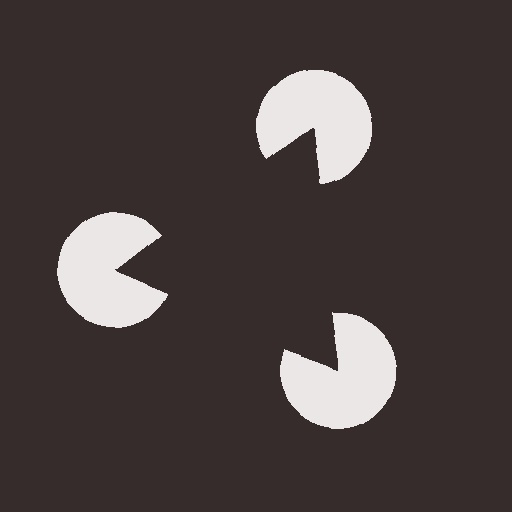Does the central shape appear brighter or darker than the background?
It typically appears slightly darker than the background, even though no actual brightness change is drawn.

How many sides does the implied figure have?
3 sides.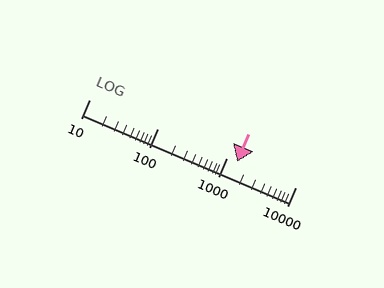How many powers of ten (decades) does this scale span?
The scale spans 3 decades, from 10 to 10000.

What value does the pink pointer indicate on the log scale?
The pointer indicates approximately 1400.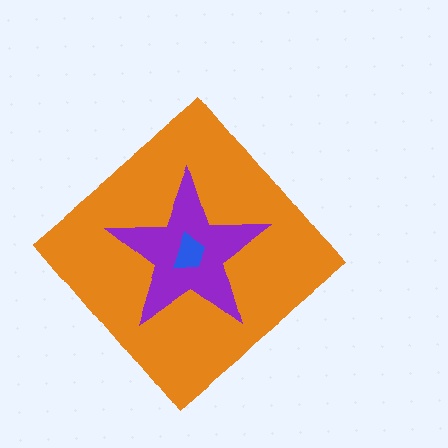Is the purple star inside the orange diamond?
Yes.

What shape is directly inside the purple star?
The blue trapezoid.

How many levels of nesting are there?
3.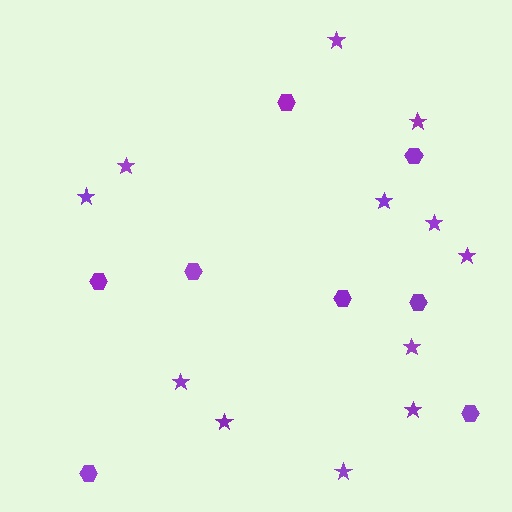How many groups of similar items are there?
There are 2 groups: one group of stars (12) and one group of hexagons (8).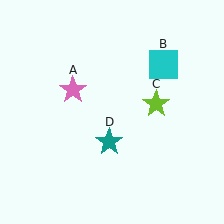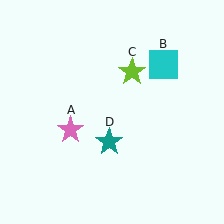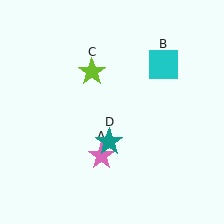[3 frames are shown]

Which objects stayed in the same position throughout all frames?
Cyan square (object B) and teal star (object D) remained stationary.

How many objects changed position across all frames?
2 objects changed position: pink star (object A), lime star (object C).